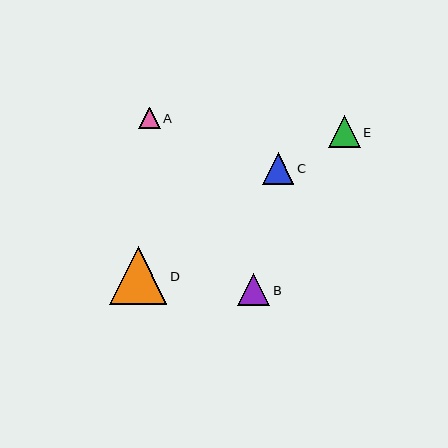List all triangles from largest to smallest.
From largest to smallest: D, E, B, C, A.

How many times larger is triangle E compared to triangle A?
Triangle E is approximately 1.5 times the size of triangle A.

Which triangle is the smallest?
Triangle A is the smallest with a size of approximately 22 pixels.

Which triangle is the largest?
Triangle D is the largest with a size of approximately 57 pixels.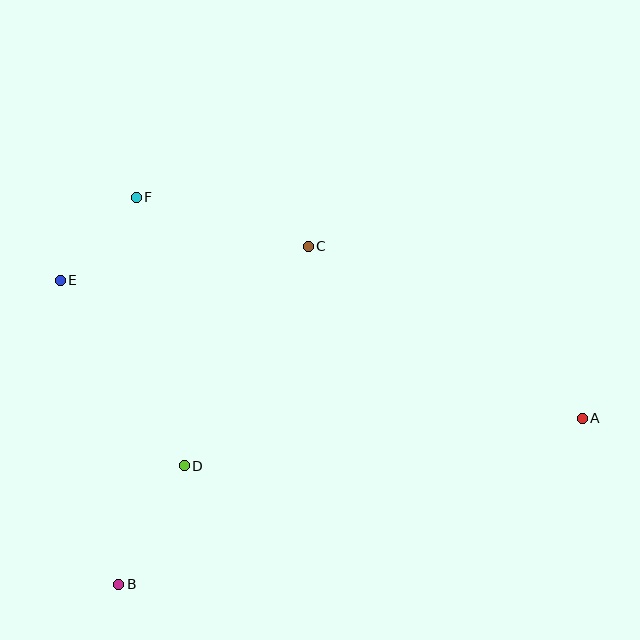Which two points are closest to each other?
Points E and F are closest to each other.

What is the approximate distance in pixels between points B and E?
The distance between B and E is approximately 310 pixels.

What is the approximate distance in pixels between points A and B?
The distance between A and B is approximately 492 pixels.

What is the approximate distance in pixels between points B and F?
The distance between B and F is approximately 388 pixels.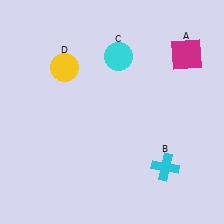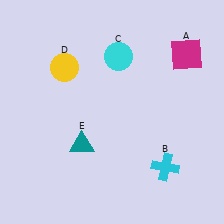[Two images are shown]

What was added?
A teal triangle (E) was added in Image 2.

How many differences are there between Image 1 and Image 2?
There is 1 difference between the two images.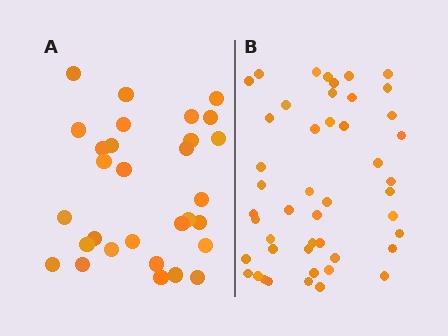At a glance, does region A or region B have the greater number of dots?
Region B (the right region) has more dots.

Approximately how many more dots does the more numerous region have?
Region B has approximately 15 more dots than region A.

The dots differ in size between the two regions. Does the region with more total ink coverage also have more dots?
No. Region A has more total ink coverage because its dots are larger, but region B actually contains more individual dots. Total area can be misleading — the number of items is what matters here.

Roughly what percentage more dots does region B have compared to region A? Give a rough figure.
About 55% more.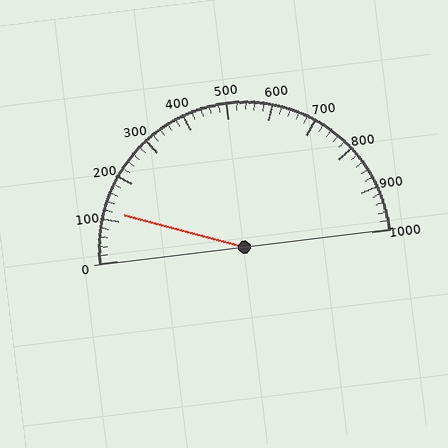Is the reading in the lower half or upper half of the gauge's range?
The reading is in the lower half of the range (0 to 1000).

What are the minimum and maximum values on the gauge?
The gauge ranges from 0 to 1000.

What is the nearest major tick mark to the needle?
The nearest major tick mark is 100.